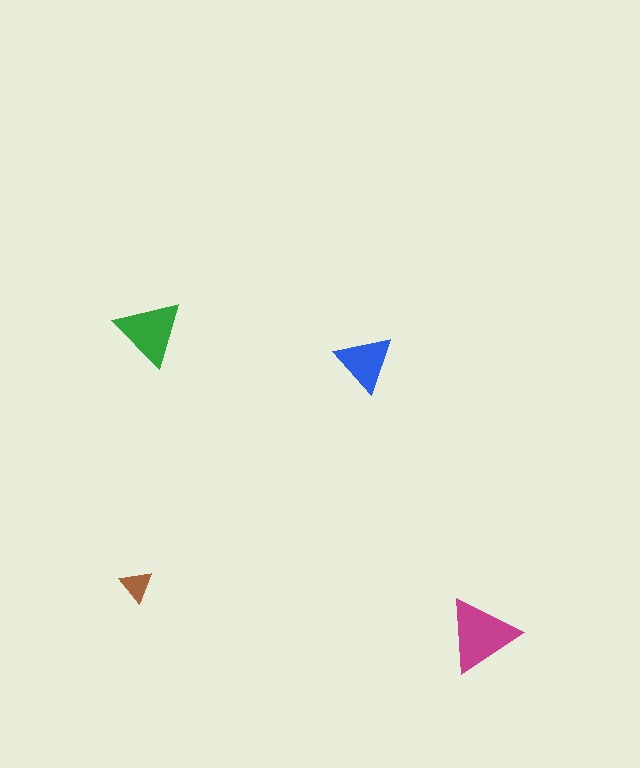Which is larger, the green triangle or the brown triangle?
The green one.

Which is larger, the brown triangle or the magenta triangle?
The magenta one.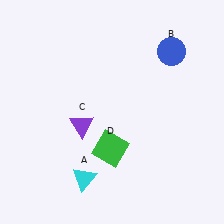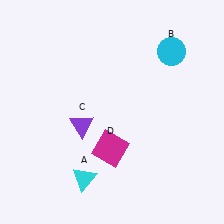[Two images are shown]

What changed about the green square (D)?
In Image 1, D is green. In Image 2, it changed to magenta.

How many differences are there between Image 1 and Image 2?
There are 2 differences between the two images.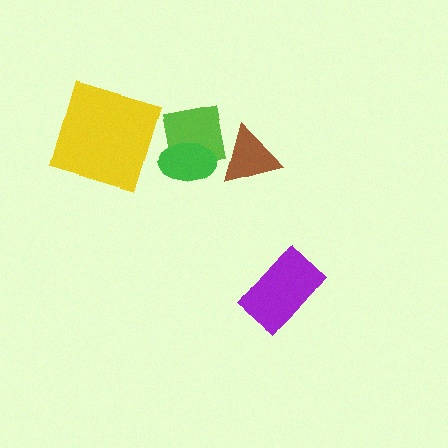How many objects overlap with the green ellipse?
1 object overlaps with the green ellipse.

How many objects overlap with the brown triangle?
1 object overlaps with the brown triangle.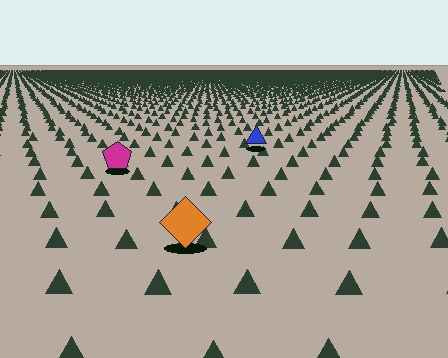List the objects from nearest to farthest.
From nearest to farthest: the orange diamond, the magenta pentagon, the blue triangle.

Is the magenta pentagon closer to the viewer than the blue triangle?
Yes. The magenta pentagon is closer — you can tell from the texture gradient: the ground texture is coarser near it.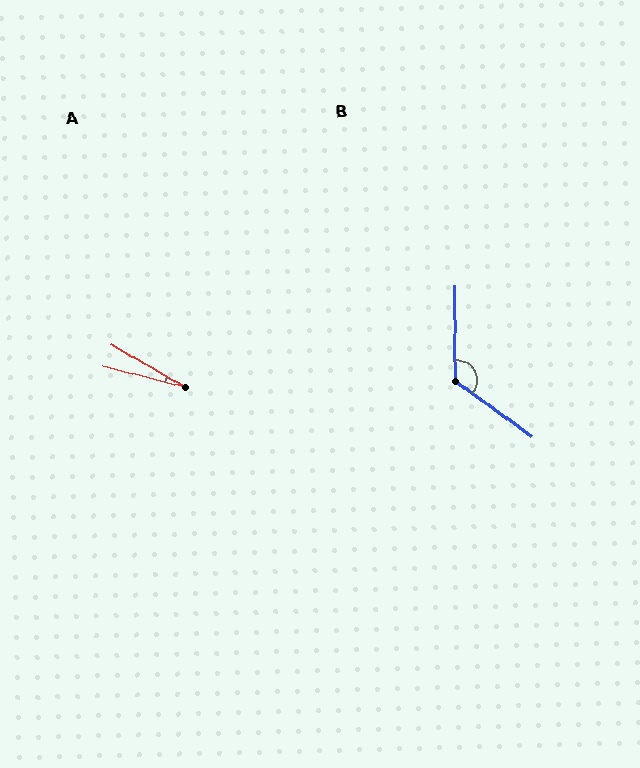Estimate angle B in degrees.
Approximately 126 degrees.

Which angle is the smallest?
A, at approximately 16 degrees.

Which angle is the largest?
B, at approximately 126 degrees.